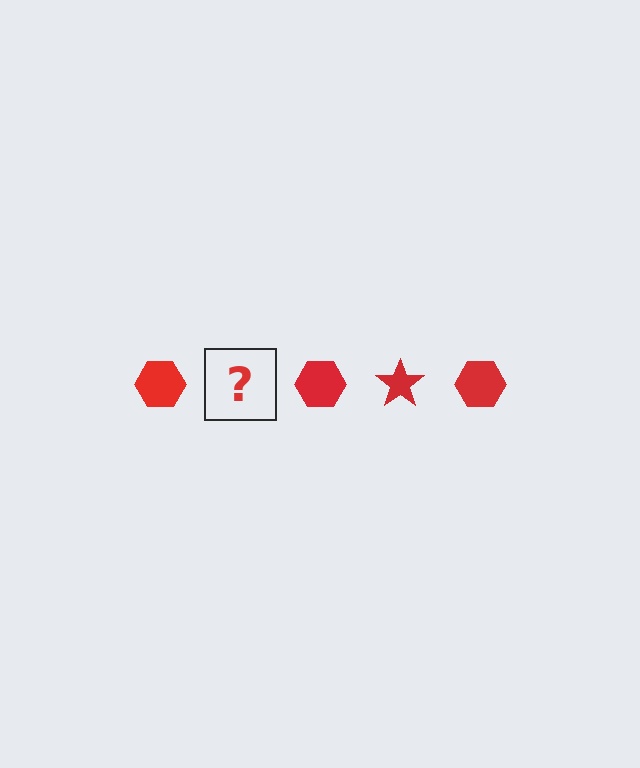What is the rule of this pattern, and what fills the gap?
The rule is that the pattern cycles through hexagon, star shapes in red. The gap should be filled with a red star.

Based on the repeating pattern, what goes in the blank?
The blank should be a red star.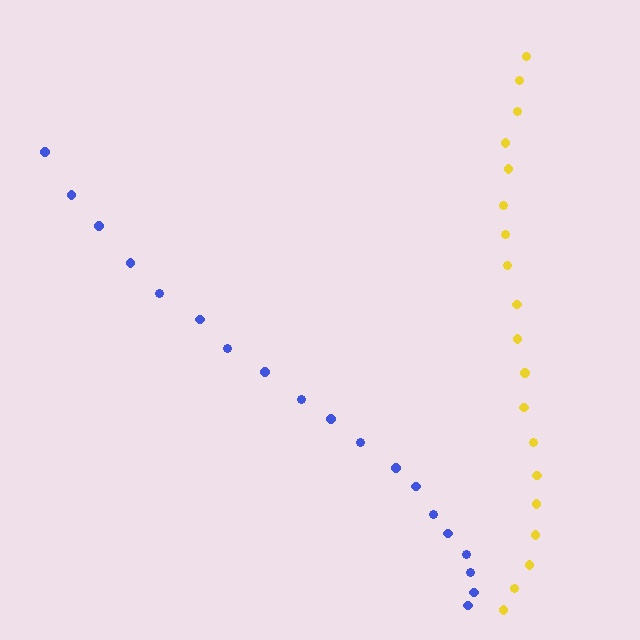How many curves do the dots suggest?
There are 2 distinct paths.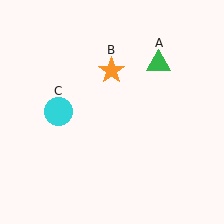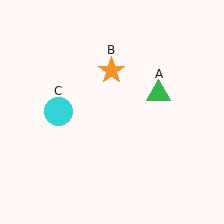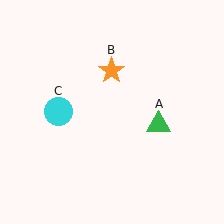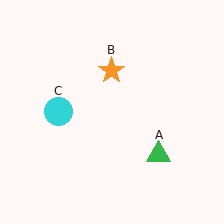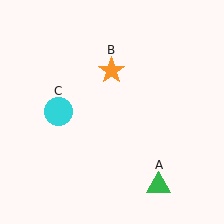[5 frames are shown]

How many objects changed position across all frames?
1 object changed position: green triangle (object A).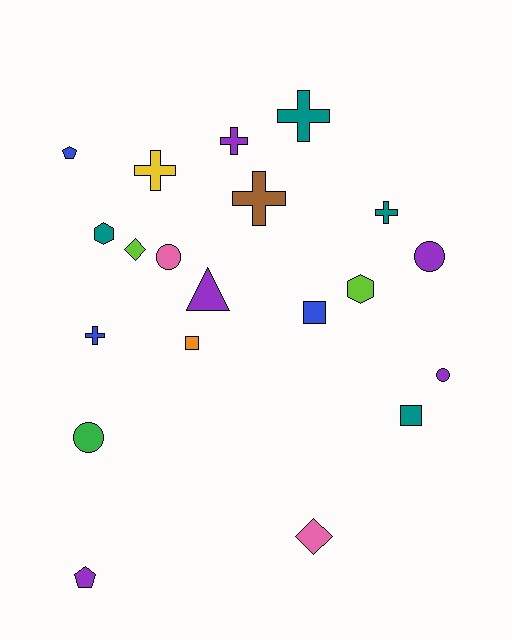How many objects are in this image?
There are 20 objects.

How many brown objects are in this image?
There is 1 brown object.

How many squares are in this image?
There are 3 squares.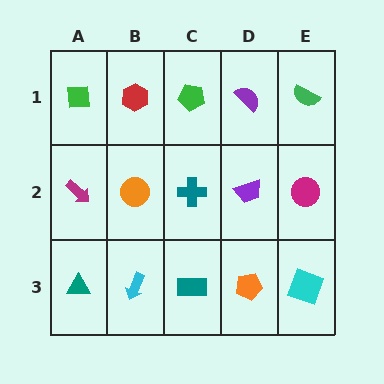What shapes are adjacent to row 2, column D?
A purple semicircle (row 1, column D), an orange pentagon (row 3, column D), a teal cross (row 2, column C), a magenta circle (row 2, column E).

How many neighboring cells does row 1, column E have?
2.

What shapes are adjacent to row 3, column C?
A teal cross (row 2, column C), a cyan arrow (row 3, column B), an orange pentagon (row 3, column D).